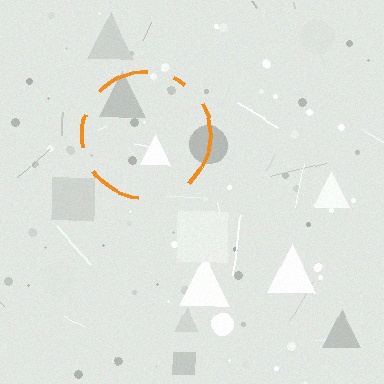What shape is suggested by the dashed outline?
The dashed outline suggests a circle.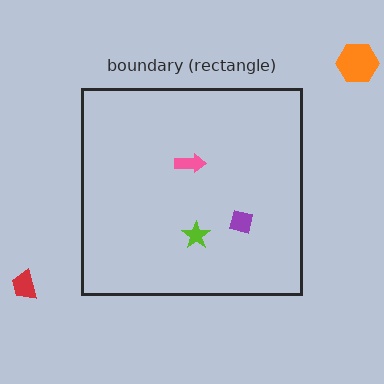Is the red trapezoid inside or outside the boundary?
Outside.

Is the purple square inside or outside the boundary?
Inside.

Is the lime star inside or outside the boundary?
Inside.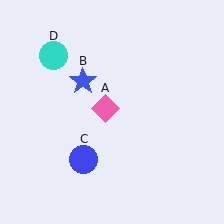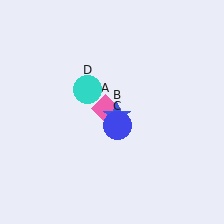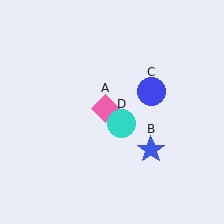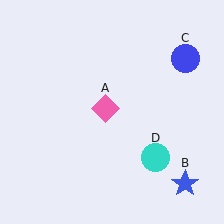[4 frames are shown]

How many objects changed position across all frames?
3 objects changed position: blue star (object B), blue circle (object C), cyan circle (object D).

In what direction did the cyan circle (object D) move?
The cyan circle (object D) moved down and to the right.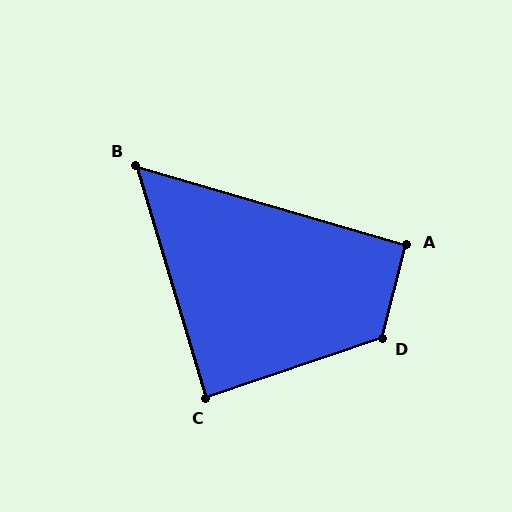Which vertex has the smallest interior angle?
B, at approximately 57 degrees.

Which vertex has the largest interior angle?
D, at approximately 123 degrees.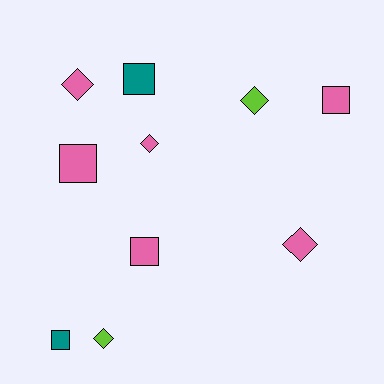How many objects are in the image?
There are 10 objects.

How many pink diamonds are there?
There are 3 pink diamonds.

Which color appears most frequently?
Pink, with 6 objects.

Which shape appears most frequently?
Square, with 5 objects.